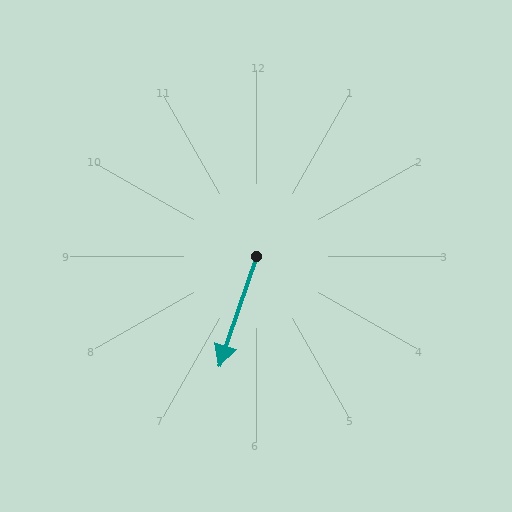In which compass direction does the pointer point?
South.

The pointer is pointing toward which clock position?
Roughly 7 o'clock.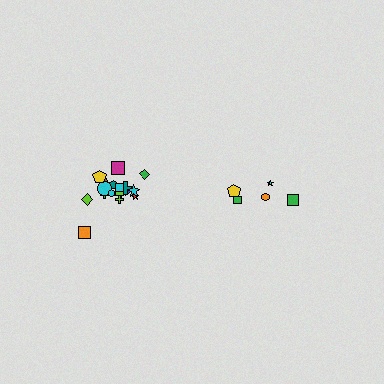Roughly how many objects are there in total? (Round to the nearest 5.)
Roughly 25 objects in total.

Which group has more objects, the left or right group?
The left group.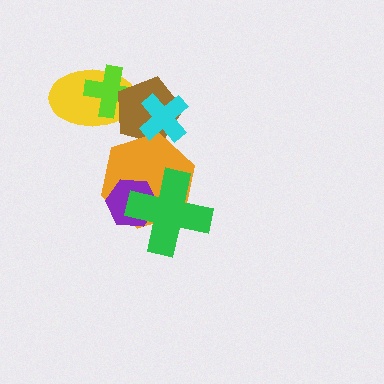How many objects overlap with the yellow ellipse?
2 objects overlap with the yellow ellipse.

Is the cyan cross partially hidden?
No, no other shape covers it.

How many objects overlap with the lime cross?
2 objects overlap with the lime cross.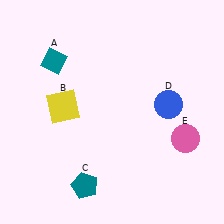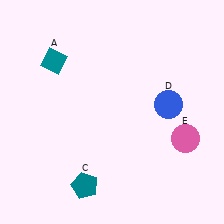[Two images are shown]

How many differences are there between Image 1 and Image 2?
There is 1 difference between the two images.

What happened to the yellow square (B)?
The yellow square (B) was removed in Image 2. It was in the top-left area of Image 1.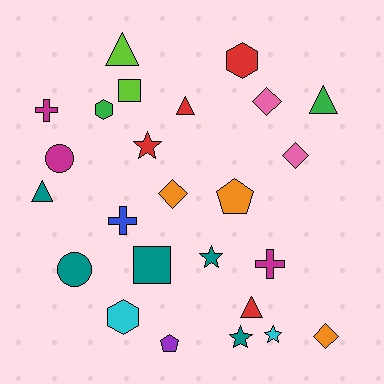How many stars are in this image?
There are 4 stars.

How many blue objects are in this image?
There is 1 blue object.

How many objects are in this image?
There are 25 objects.